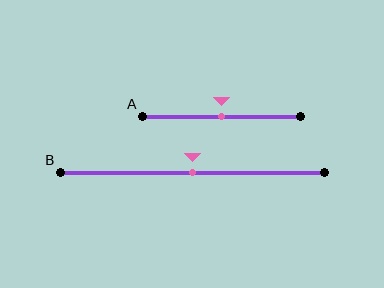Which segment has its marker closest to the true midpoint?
Segment A has its marker closest to the true midpoint.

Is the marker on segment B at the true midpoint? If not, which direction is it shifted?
Yes, the marker on segment B is at the true midpoint.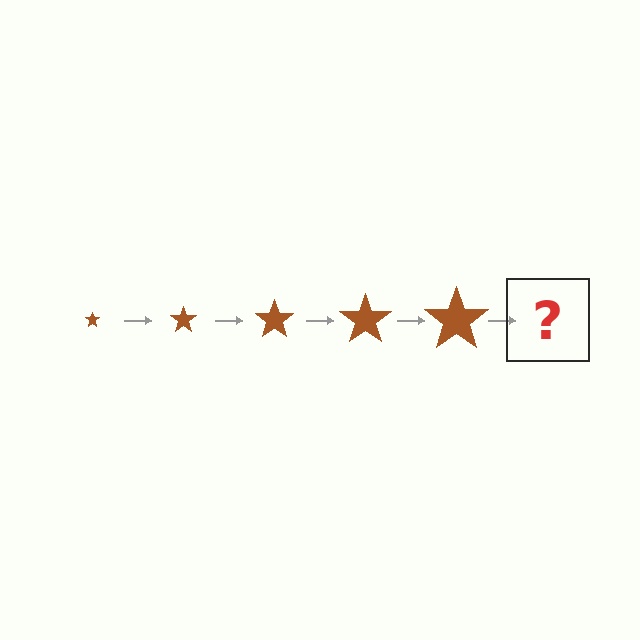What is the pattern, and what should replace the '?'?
The pattern is that the star gets progressively larger each step. The '?' should be a brown star, larger than the previous one.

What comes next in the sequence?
The next element should be a brown star, larger than the previous one.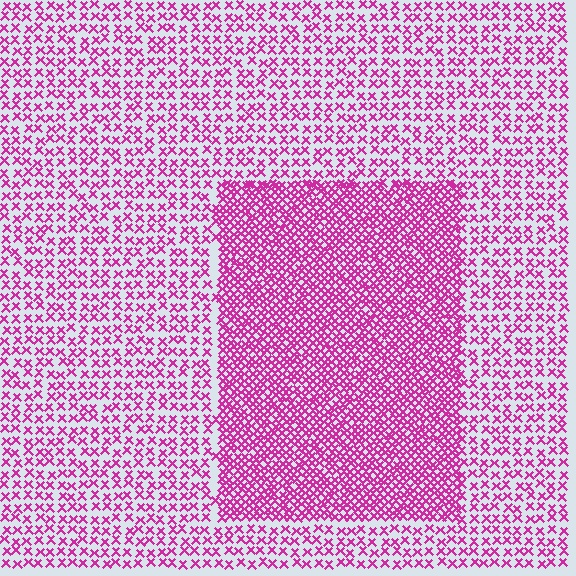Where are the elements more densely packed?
The elements are more densely packed inside the rectangle boundary.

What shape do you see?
I see a rectangle.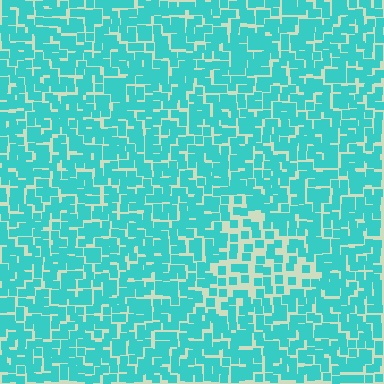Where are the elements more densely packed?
The elements are more densely packed outside the triangle boundary.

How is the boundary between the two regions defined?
The boundary is defined by a change in element density (approximately 1.8x ratio). All elements are the same color, size, and shape.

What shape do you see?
I see a triangle.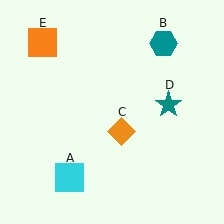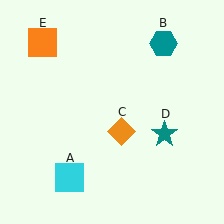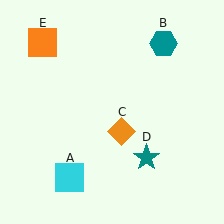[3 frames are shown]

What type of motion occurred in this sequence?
The teal star (object D) rotated clockwise around the center of the scene.